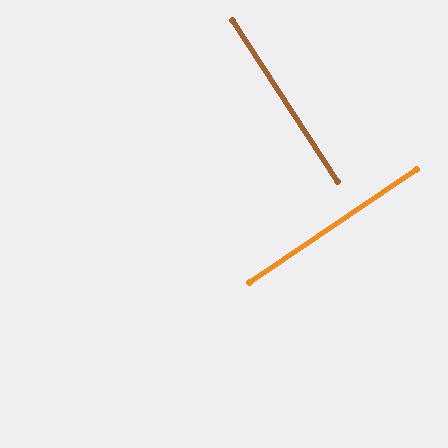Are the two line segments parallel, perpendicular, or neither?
Perpendicular — they meet at approximately 89°.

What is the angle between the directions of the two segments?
Approximately 89 degrees.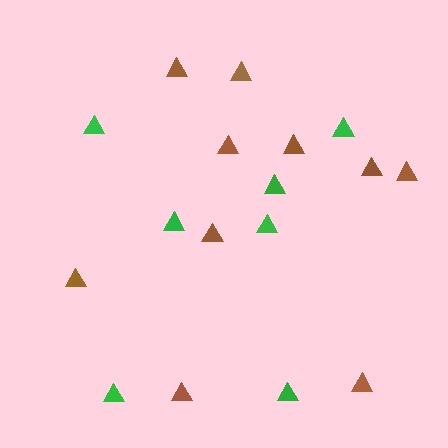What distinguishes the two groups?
There are 2 groups: one group of green triangles (7) and one group of brown triangles (10).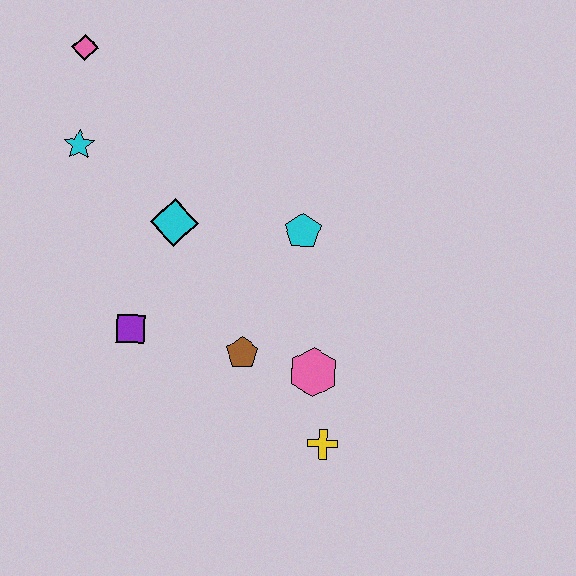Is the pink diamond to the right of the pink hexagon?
No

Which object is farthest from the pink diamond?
The yellow cross is farthest from the pink diamond.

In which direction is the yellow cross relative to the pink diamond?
The yellow cross is below the pink diamond.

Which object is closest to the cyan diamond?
The purple square is closest to the cyan diamond.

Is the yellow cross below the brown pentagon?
Yes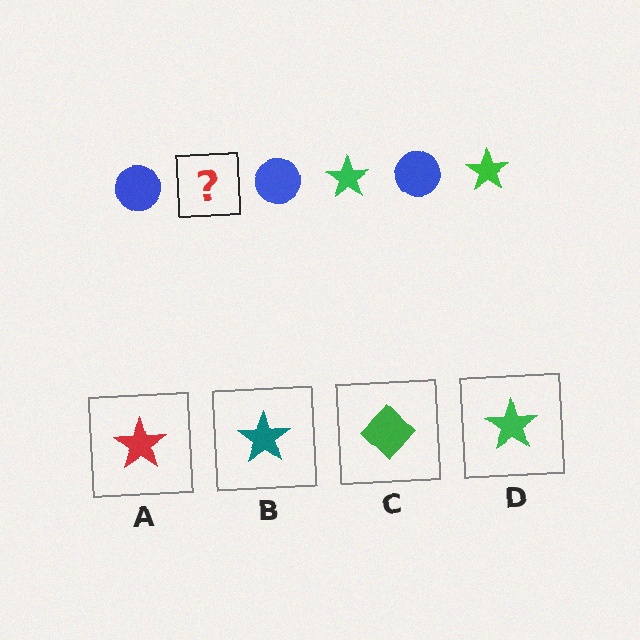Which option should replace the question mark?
Option D.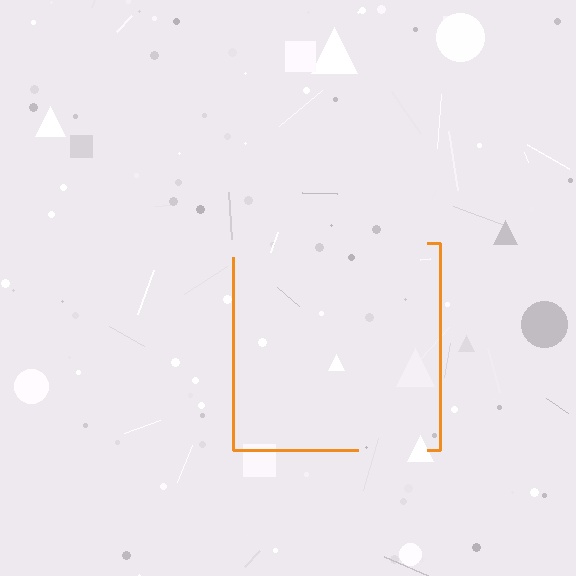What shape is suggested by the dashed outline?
The dashed outline suggests a square.